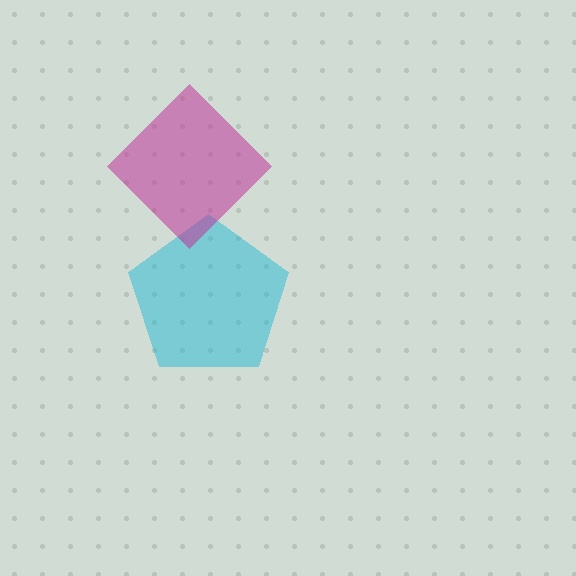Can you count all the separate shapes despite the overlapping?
Yes, there are 2 separate shapes.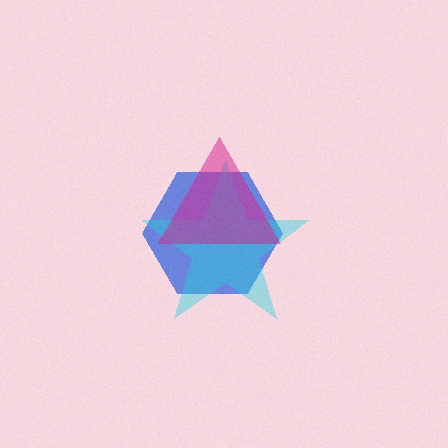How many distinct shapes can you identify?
There are 3 distinct shapes: a blue hexagon, a cyan star, a magenta triangle.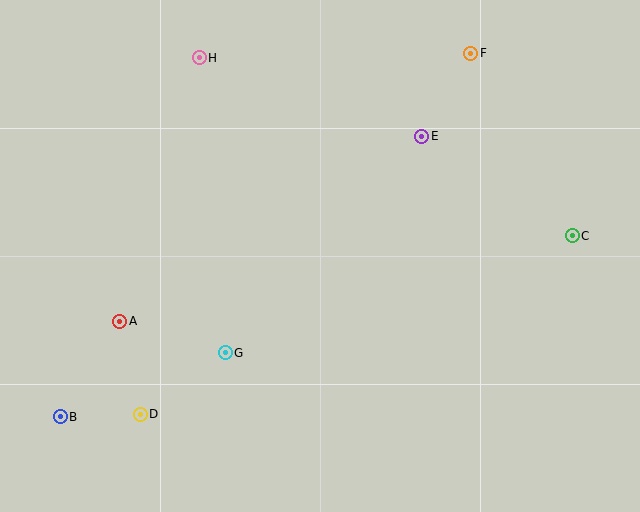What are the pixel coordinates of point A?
Point A is at (120, 321).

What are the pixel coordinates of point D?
Point D is at (140, 414).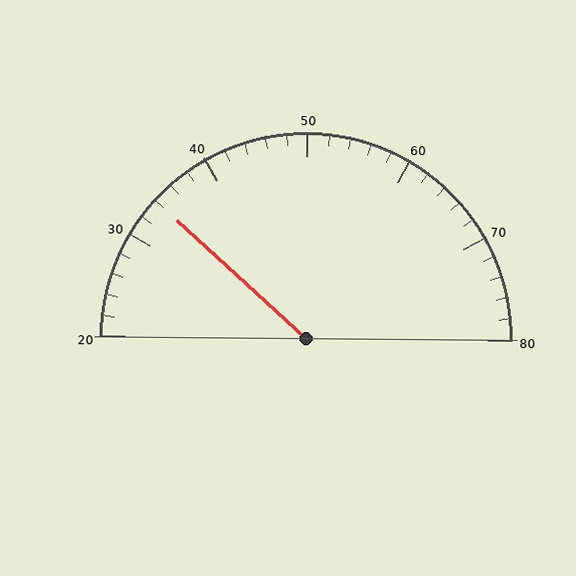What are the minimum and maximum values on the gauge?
The gauge ranges from 20 to 80.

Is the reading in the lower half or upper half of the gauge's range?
The reading is in the lower half of the range (20 to 80).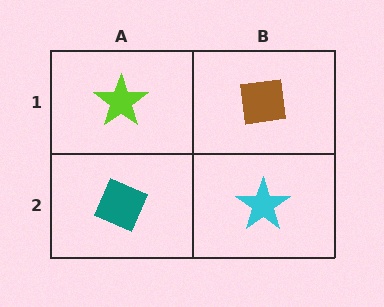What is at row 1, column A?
A lime star.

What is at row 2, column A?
A teal diamond.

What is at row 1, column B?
A brown square.